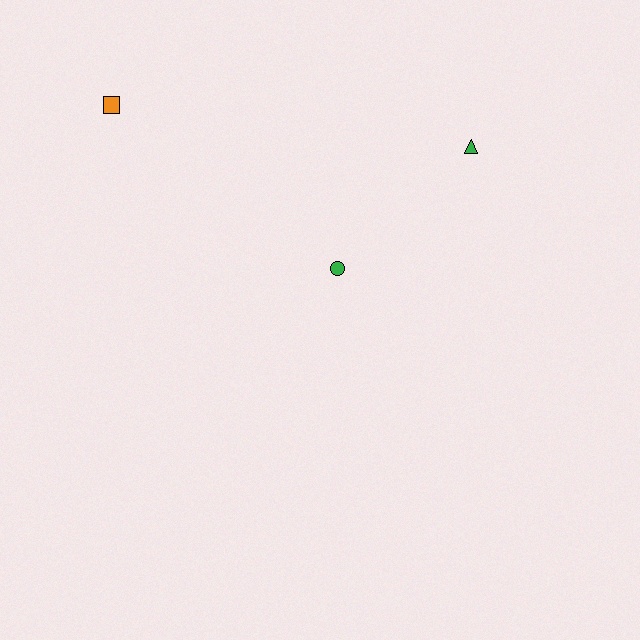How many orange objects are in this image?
There is 1 orange object.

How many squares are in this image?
There is 1 square.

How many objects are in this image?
There are 3 objects.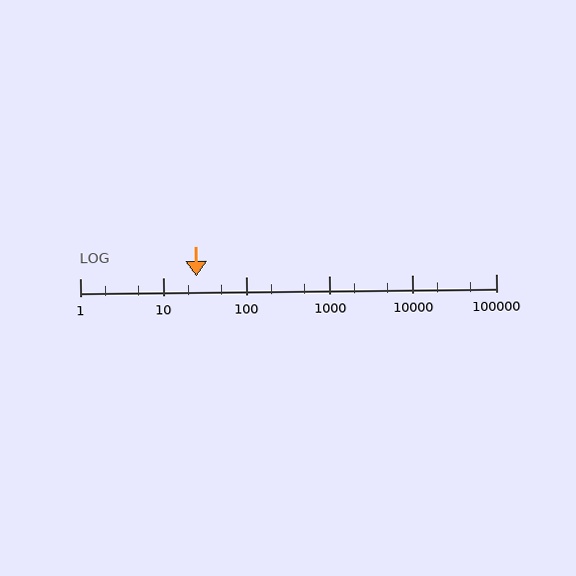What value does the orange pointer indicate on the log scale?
The pointer indicates approximately 25.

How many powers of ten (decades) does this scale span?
The scale spans 5 decades, from 1 to 100000.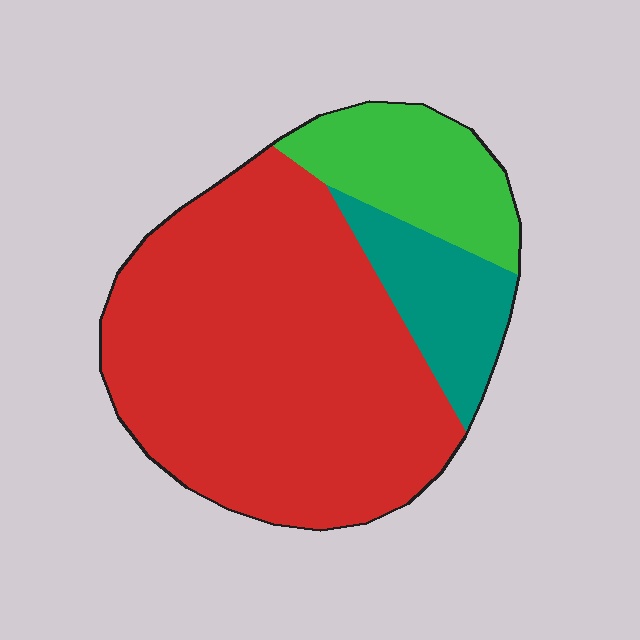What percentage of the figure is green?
Green covers about 15% of the figure.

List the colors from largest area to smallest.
From largest to smallest: red, green, teal.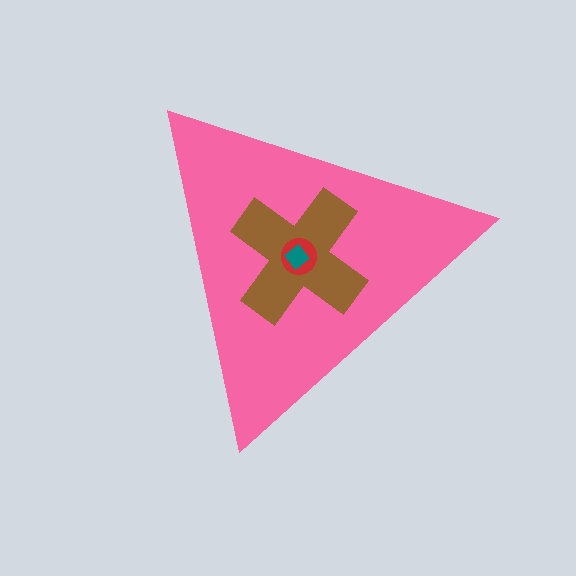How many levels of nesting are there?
4.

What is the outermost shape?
The pink triangle.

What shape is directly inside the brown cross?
The red circle.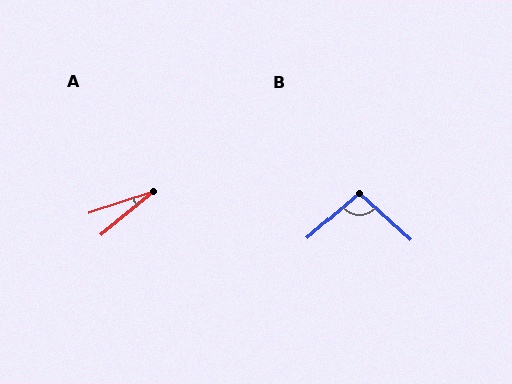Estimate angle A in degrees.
Approximately 21 degrees.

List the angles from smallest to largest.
A (21°), B (97°).